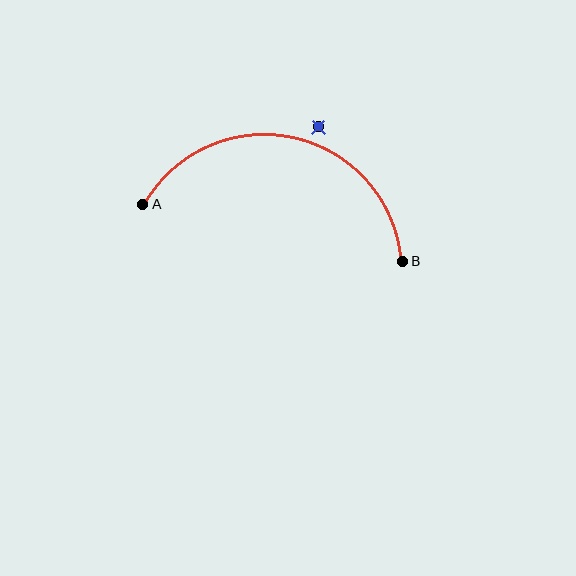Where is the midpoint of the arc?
The arc midpoint is the point on the curve farthest from the straight line joining A and B. It sits above that line.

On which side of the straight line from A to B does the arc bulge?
The arc bulges above the straight line connecting A and B.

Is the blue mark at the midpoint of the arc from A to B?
No — the blue mark does not lie on the arc at all. It sits slightly outside the curve.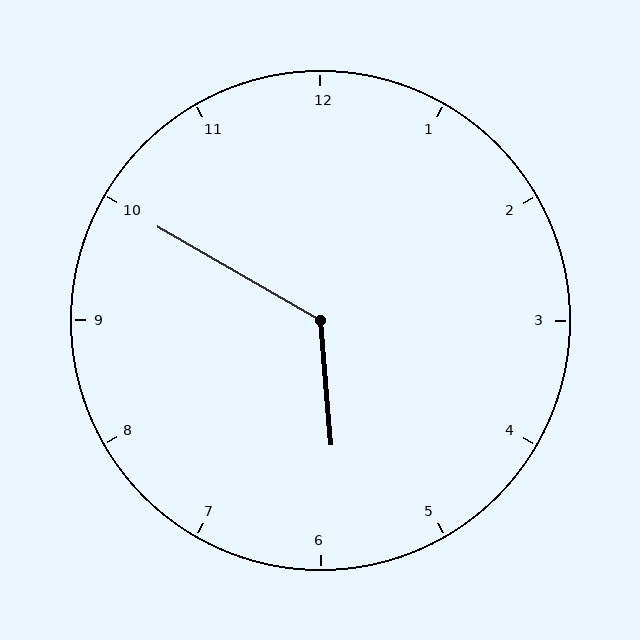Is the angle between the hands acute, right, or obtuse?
It is obtuse.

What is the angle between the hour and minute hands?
Approximately 125 degrees.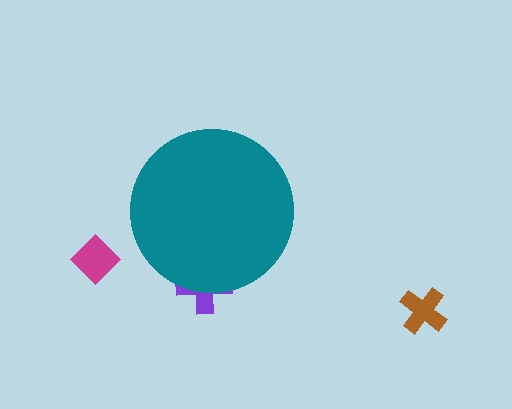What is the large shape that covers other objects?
A teal circle.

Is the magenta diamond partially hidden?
No, the magenta diamond is fully visible.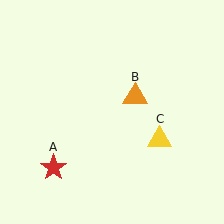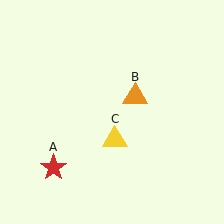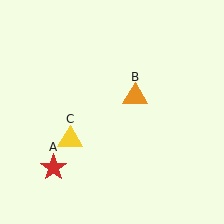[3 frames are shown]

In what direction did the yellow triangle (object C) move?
The yellow triangle (object C) moved left.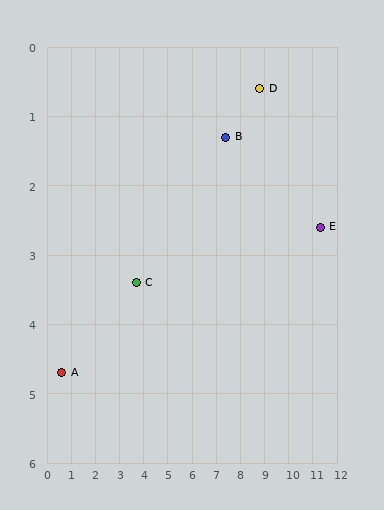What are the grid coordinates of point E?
Point E is at approximately (11.3, 2.6).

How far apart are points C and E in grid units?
Points C and E are about 7.6 grid units apart.